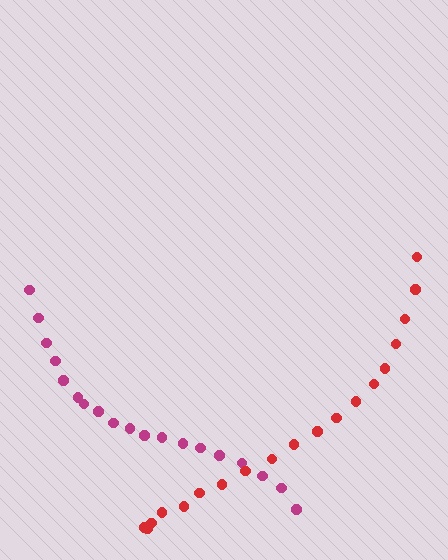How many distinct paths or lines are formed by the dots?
There are 2 distinct paths.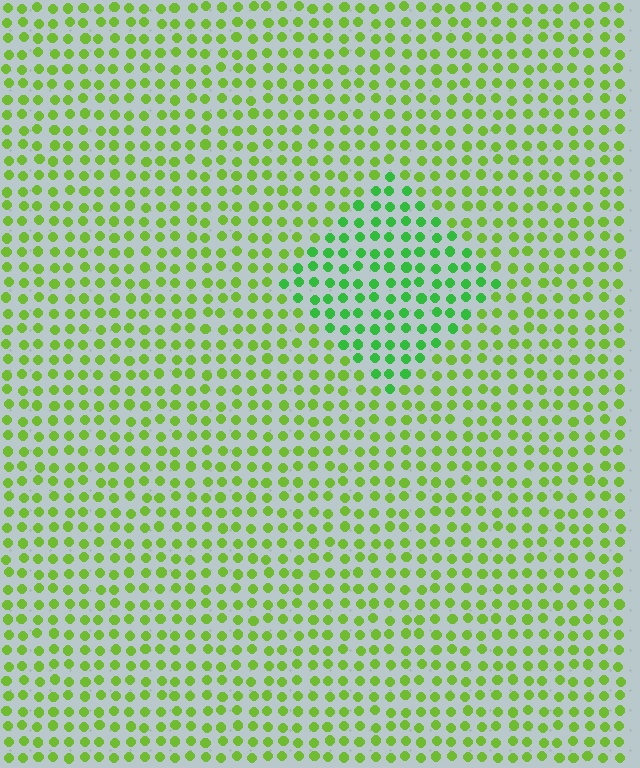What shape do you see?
I see a diamond.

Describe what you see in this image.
The image is filled with small lime elements in a uniform arrangement. A diamond-shaped region is visible where the elements are tinted to a slightly different hue, forming a subtle color boundary.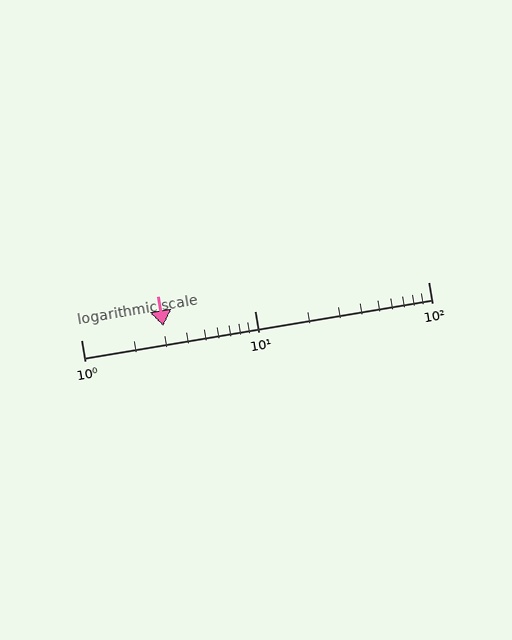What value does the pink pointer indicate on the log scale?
The pointer indicates approximately 3.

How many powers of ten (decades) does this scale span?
The scale spans 2 decades, from 1 to 100.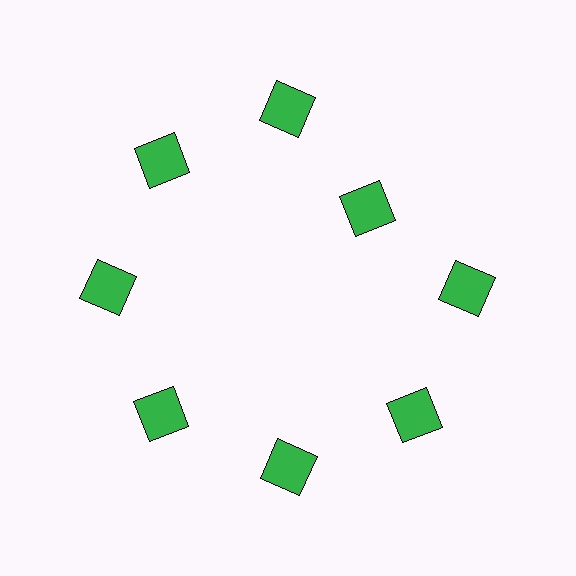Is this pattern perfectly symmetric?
No. The 8 green squares are arranged in a ring, but one element near the 2 o'clock position is pulled inward toward the center, breaking the 8-fold rotational symmetry.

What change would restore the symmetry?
The symmetry would be restored by moving it outward, back onto the ring so that all 8 squares sit at equal angles and equal distance from the center.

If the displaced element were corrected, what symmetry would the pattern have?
It would have 8-fold rotational symmetry — the pattern would map onto itself every 45 degrees.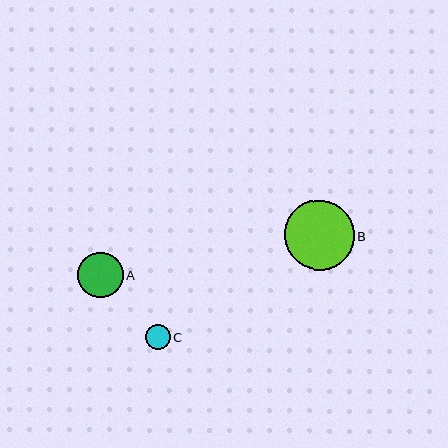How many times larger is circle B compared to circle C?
Circle B is approximately 2.8 times the size of circle C.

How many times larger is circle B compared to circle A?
Circle B is approximately 1.5 times the size of circle A.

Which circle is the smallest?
Circle C is the smallest with a size of approximately 25 pixels.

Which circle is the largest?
Circle B is the largest with a size of approximately 69 pixels.